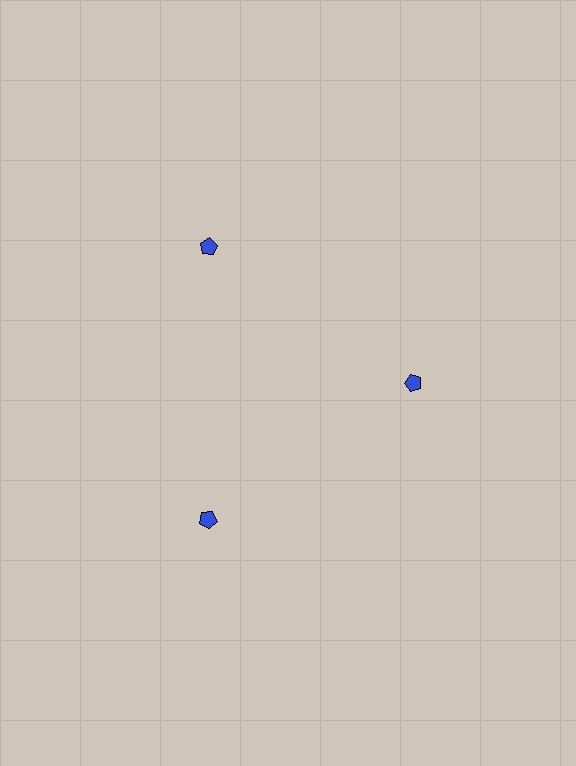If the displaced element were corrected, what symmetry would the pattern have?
It would have 3-fold rotational symmetry — the pattern would map onto itself every 120 degrees.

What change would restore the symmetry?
The symmetry would be restored by moving it outward, back onto the ring so that all 3 pentagons sit at equal angles and equal distance from the center.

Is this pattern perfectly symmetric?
No. The 3 blue pentagons are arranged in a ring, but one element near the 3 o'clock position is pulled inward toward the center, breaking the 3-fold rotational symmetry.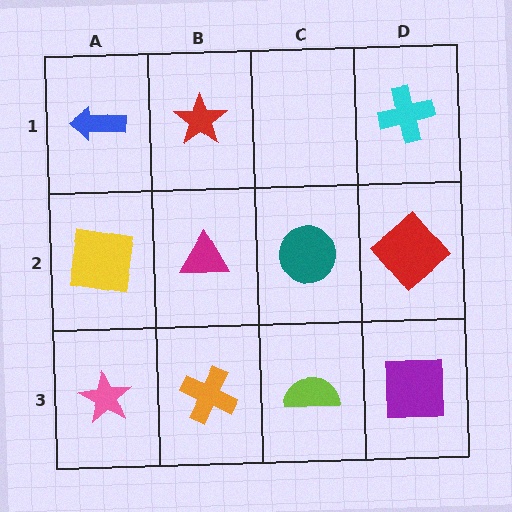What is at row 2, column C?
A teal circle.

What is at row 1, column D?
A cyan cross.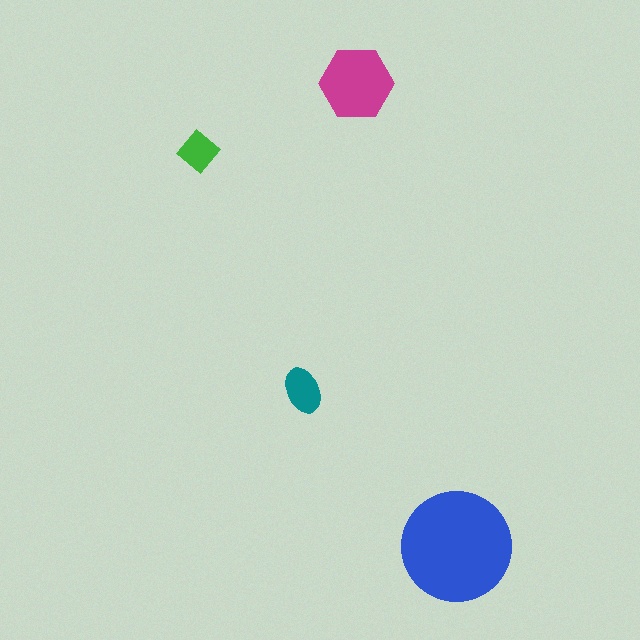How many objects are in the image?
There are 4 objects in the image.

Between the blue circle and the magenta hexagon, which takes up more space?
The blue circle.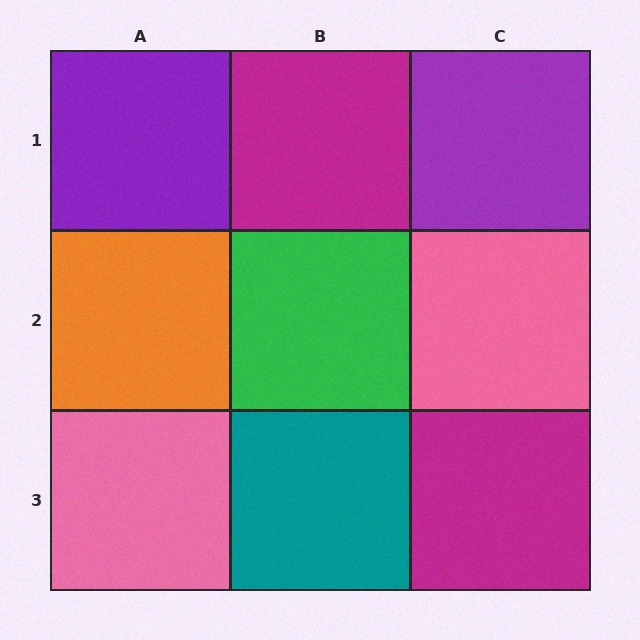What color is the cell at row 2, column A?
Orange.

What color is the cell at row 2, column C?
Pink.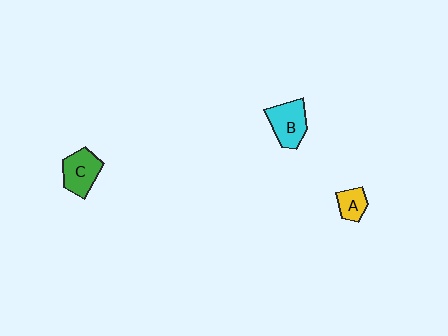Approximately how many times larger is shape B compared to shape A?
Approximately 1.8 times.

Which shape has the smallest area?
Shape A (yellow).